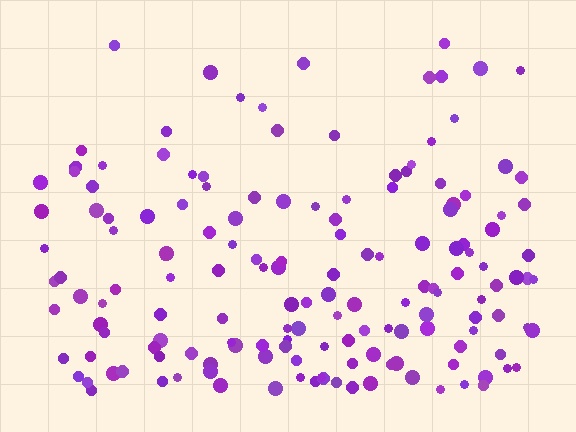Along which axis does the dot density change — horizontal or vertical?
Vertical.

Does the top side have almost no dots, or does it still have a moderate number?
Still a moderate number, just noticeably fewer than the bottom.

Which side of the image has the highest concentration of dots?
The bottom.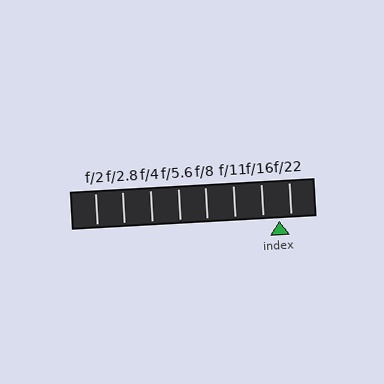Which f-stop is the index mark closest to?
The index mark is closest to f/22.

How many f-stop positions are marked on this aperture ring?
There are 8 f-stop positions marked.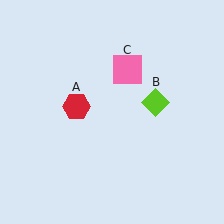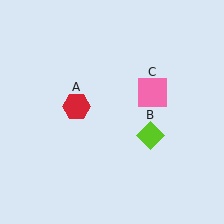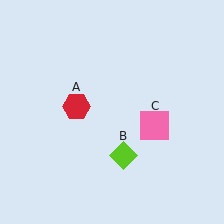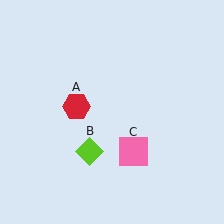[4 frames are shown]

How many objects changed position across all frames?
2 objects changed position: lime diamond (object B), pink square (object C).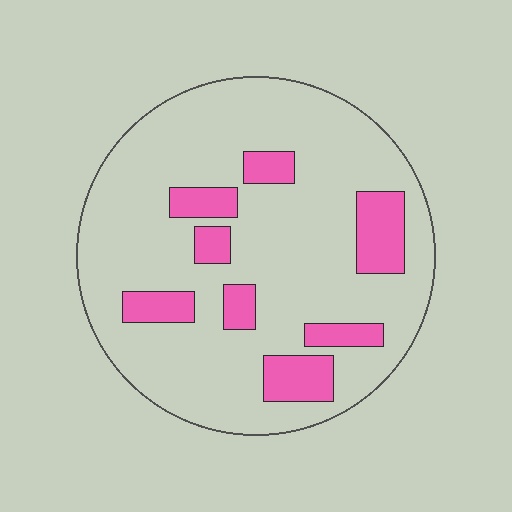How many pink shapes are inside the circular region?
8.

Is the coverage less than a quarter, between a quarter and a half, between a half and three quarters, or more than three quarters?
Less than a quarter.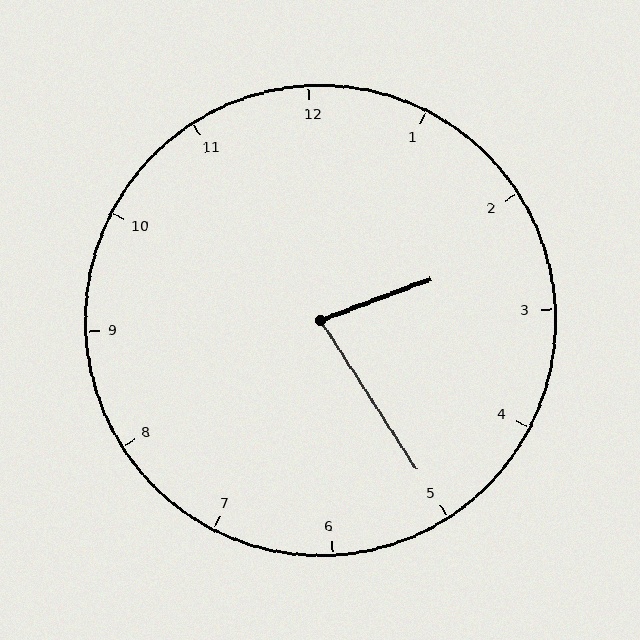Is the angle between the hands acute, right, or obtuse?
It is acute.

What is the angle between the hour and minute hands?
Approximately 78 degrees.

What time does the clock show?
2:25.